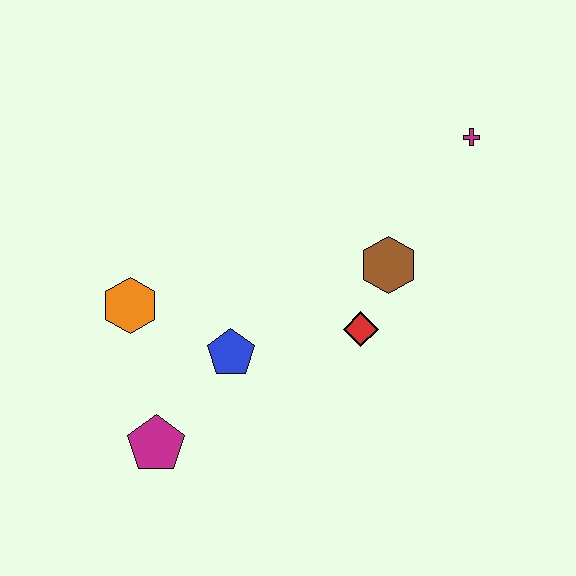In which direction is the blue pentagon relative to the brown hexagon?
The blue pentagon is to the left of the brown hexagon.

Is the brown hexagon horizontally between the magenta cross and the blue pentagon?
Yes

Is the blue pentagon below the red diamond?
Yes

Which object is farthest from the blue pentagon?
The magenta cross is farthest from the blue pentagon.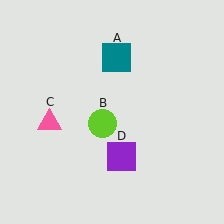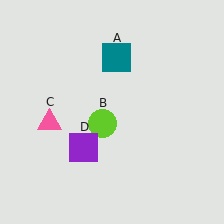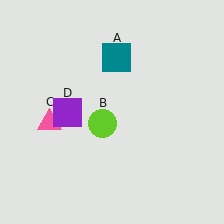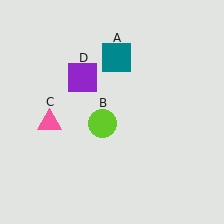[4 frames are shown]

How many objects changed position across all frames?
1 object changed position: purple square (object D).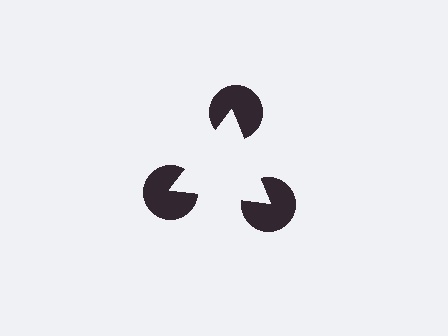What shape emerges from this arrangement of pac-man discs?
An illusory triangle — its edges are inferred from the aligned wedge cuts in the pac-man discs, not physically drawn.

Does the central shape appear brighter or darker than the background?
It typically appears slightly brighter than the background, even though no actual brightness change is drawn.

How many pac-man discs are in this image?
There are 3 — one at each vertex of the illusory triangle.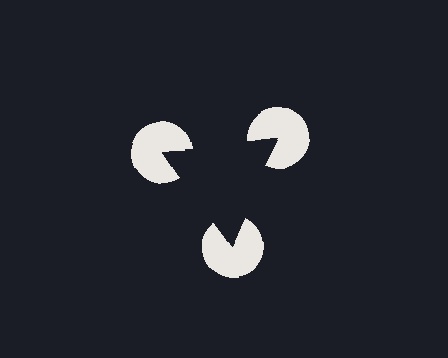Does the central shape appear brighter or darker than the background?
It typically appears slightly darker than the background, even though no actual brightness change is drawn.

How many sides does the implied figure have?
3 sides.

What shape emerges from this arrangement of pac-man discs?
An illusory triangle — its edges are inferred from the aligned wedge cuts in the pac-man discs, not physically drawn.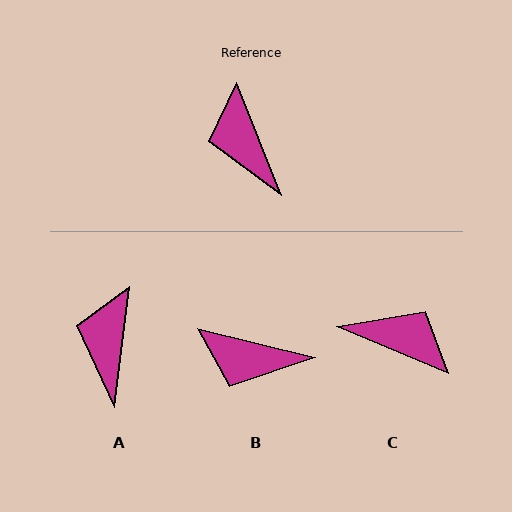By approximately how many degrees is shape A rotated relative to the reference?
Approximately 28 degrees clockwise.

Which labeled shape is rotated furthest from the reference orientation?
C, about 134 degrees away.